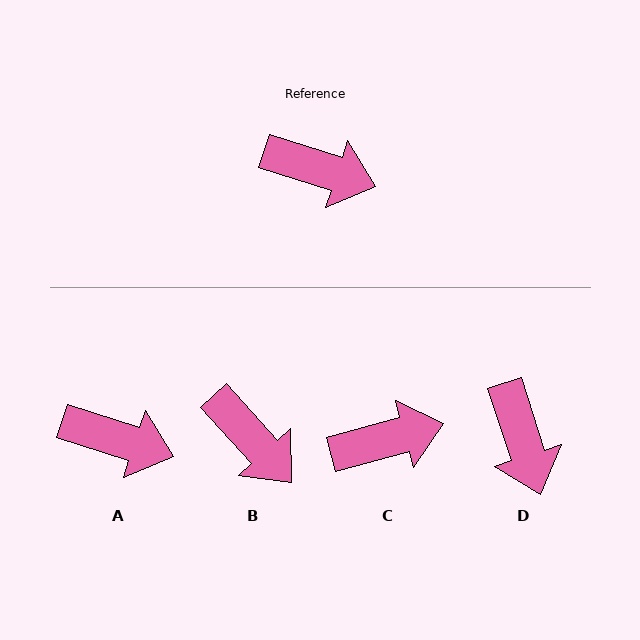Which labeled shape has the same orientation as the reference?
A.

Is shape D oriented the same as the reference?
No, it is off by about 54 degrees.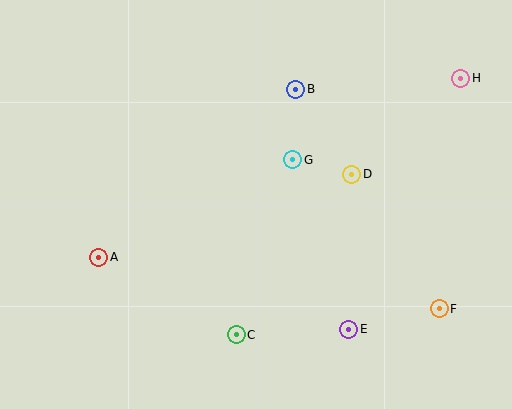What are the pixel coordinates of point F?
Point F is at (439, 309).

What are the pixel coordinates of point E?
Point E is at (349, 329).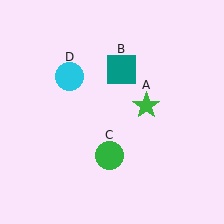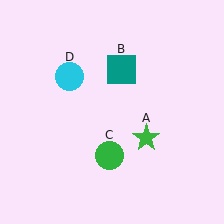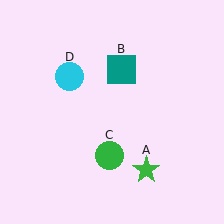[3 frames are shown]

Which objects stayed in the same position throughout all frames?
Teal square (object B) and green circle (object C) and cyan circle (object D) remained stationary.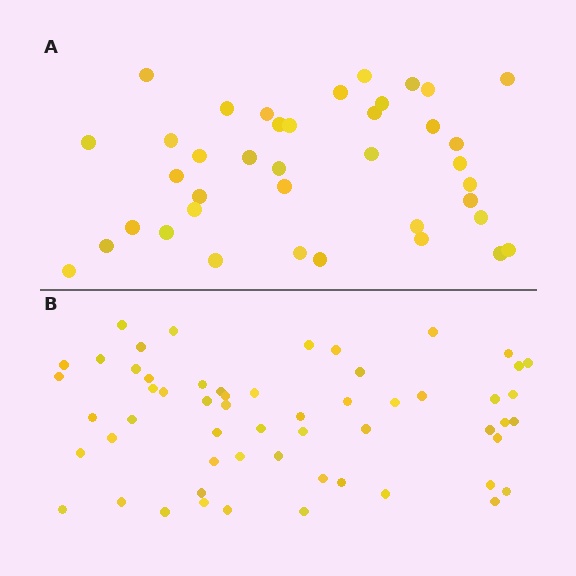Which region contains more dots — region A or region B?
Region B (the bottom region) has more dots.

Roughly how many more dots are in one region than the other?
Region B has approximately 20 more dots than region A.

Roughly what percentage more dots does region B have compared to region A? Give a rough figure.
About 45% more.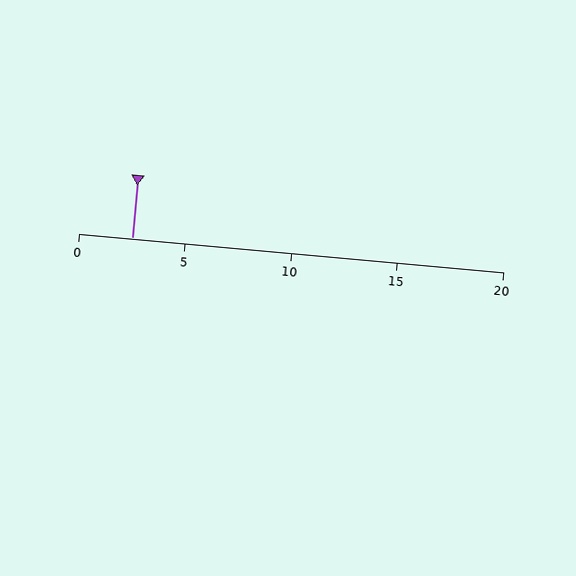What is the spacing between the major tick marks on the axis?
The major ticks are spaced 5 apart.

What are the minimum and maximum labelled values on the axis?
The axis runs from 0 to 20.